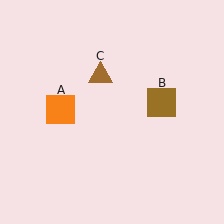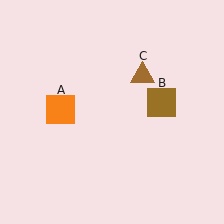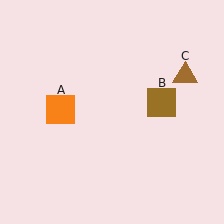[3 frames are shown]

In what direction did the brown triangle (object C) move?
The brown triangle (object C) moved right.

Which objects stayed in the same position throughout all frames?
Orange square (object A) and brown square (object B) remained stationary.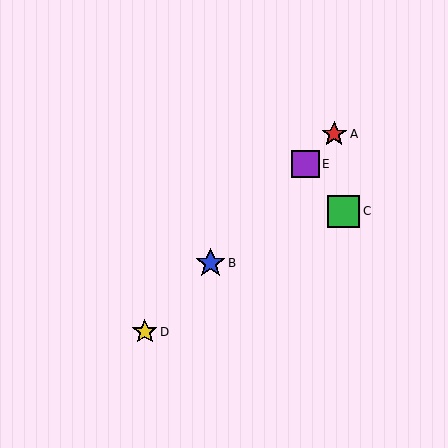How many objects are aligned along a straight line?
4 objects (A, B, D, E) are aligned along a straight line.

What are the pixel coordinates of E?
Object E is at (306, 164).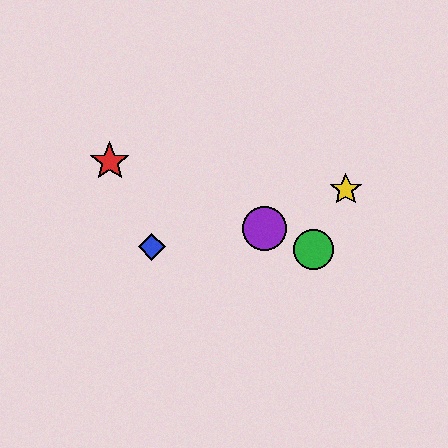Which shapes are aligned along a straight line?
The red star, the green circle, the purple circle are aligned along a straight line.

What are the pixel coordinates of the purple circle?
The purple circle is at (265, 228).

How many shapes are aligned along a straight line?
3 shapes (the red star, the green circle, the purple circle) are aligned along a straight line.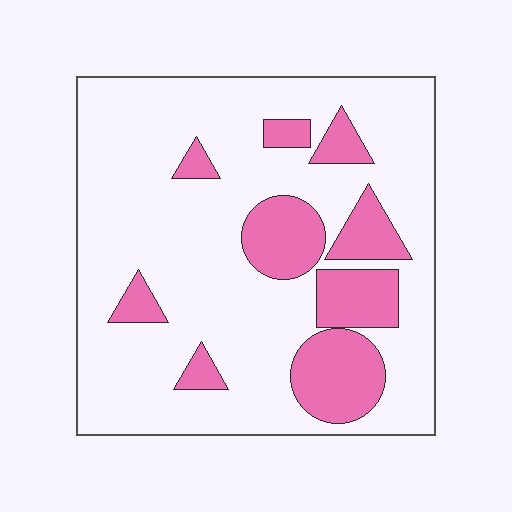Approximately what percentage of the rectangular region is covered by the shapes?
Approximately 20%.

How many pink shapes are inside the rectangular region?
9.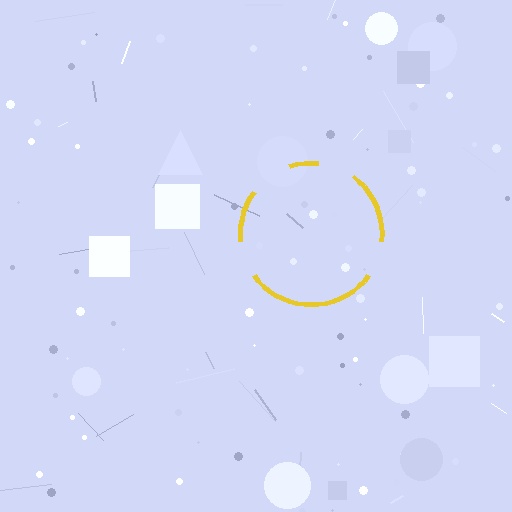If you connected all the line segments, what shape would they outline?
They would outline a circle.